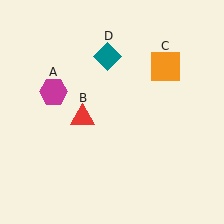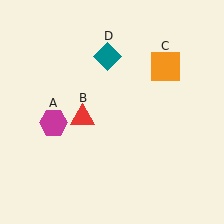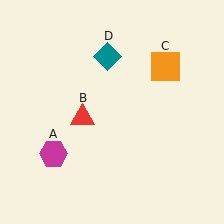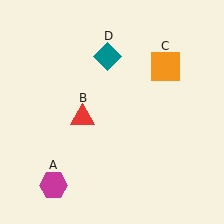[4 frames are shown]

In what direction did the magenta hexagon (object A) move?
The magenta hexagon (object A) moved down.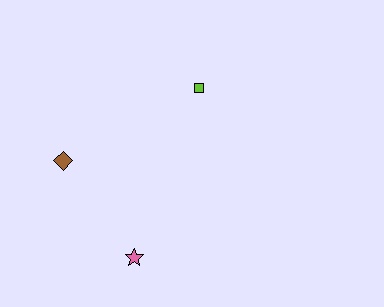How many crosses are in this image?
There are no crosses.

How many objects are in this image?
There are 3 objects.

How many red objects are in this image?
There are no red objects.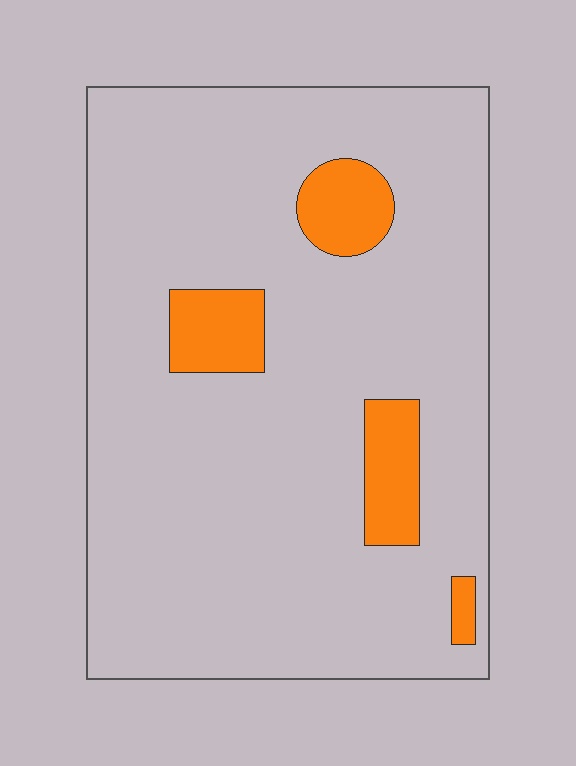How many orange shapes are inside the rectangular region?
4.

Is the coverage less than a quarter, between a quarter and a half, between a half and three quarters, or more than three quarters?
Less than a quarter.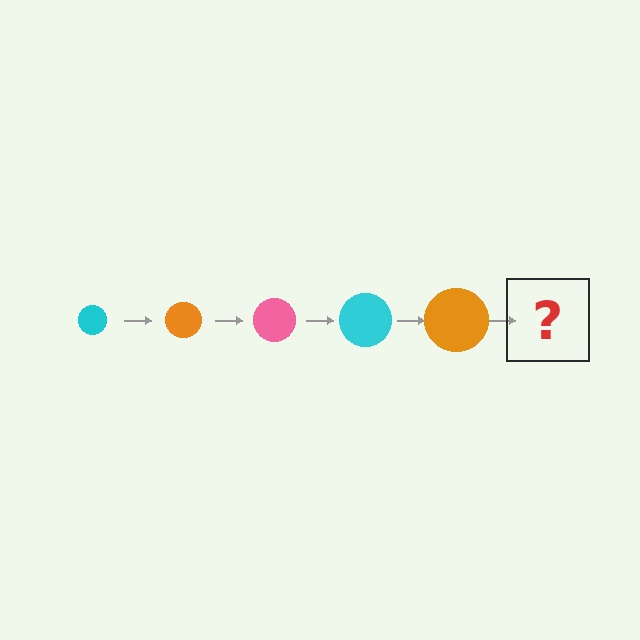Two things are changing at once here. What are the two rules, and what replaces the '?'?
The two rules are that the circle grows larger each step and the color cycles through cyan, orange, and pink. The '?' should be a pink circle, larger than the previous one.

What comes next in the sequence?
The next element should be a pink circle, larger than the previous one.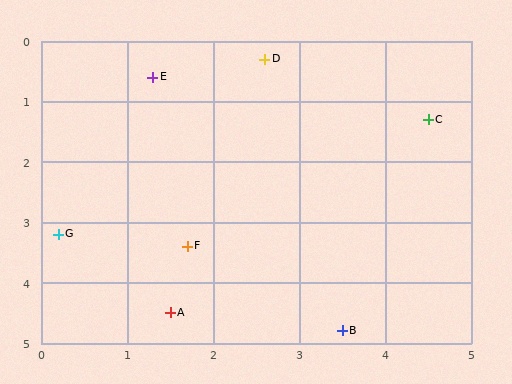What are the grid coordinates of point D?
Point D is at approximately (2.6, 0.3).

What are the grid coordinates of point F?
Point F is at approximately (1.7, 3.4).